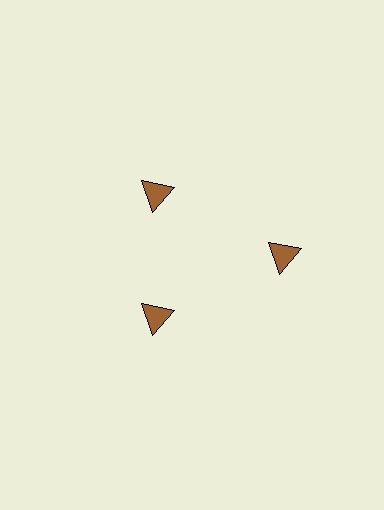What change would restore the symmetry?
The symmetry would be restored by moving it inward, back onto the ring so that all 3 triangles sit at equal angles and equal distance from the center.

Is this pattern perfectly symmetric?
No. The 3 brown triangles are arranged in a ring, but one element near the 3 o'clock position is pushed outward from the center, breaking the 3-fold rotational symmetry.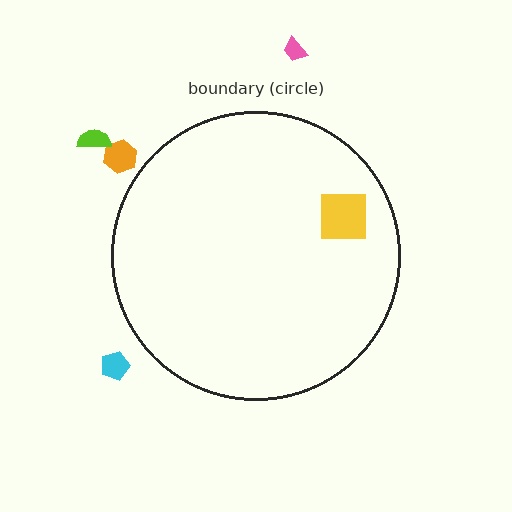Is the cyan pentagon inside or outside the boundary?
Outside.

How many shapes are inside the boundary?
1 inside, 4 outside.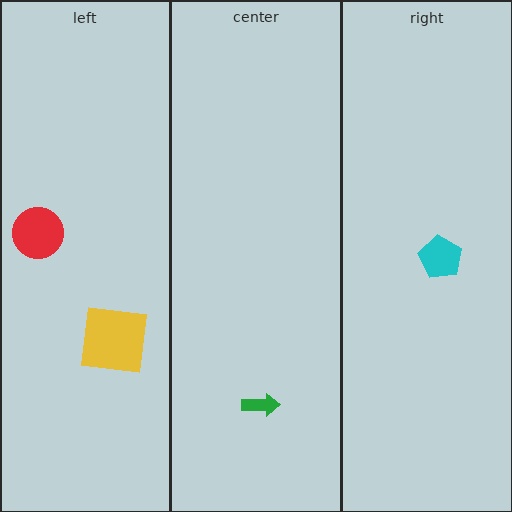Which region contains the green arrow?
The center region.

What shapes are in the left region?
The red circle, the yellow square.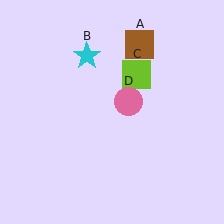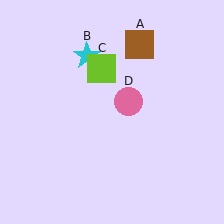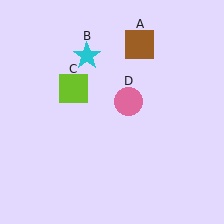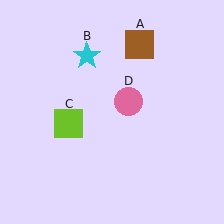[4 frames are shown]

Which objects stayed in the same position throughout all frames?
Brown square (object A) and cyan star (object B) and pink circle (object D) remained stationary.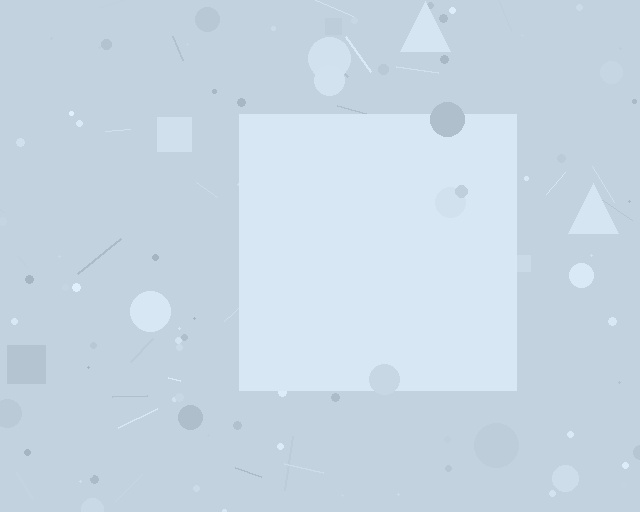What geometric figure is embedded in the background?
A square is embedded in the background.